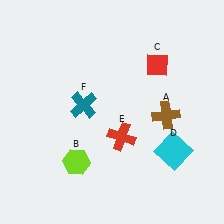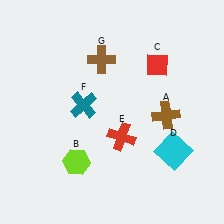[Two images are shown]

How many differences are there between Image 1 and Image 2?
There is 1 difference between the two images.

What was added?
A brown cross (G) was added in Image 2.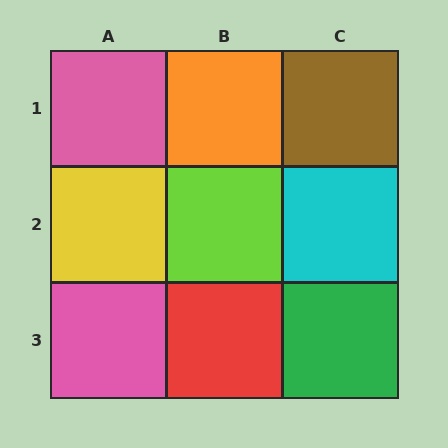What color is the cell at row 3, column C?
Green.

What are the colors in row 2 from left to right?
Yellow, lime, cyan.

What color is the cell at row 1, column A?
Pink.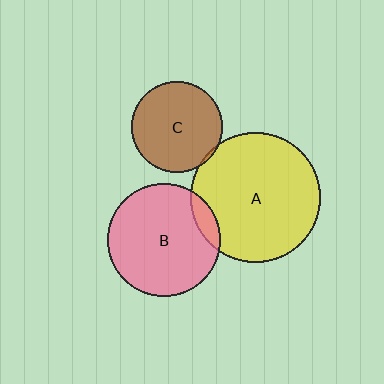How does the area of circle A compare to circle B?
Approximately 1.3 times.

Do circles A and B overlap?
Yes.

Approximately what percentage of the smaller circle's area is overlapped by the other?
Approximately 10%.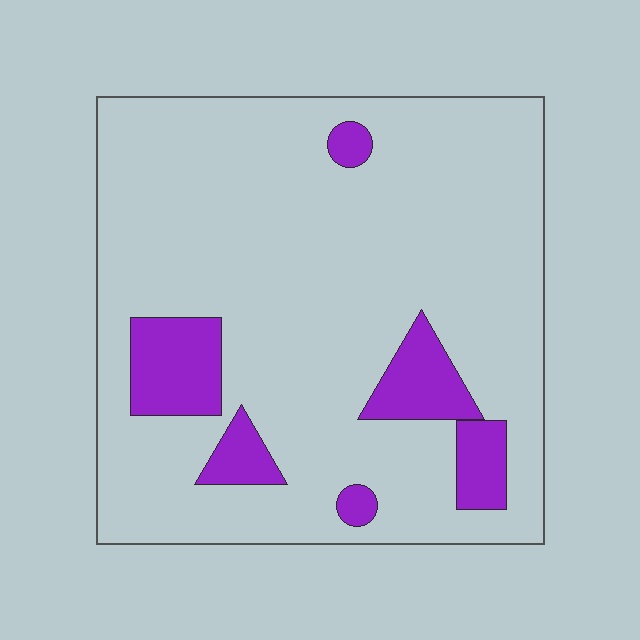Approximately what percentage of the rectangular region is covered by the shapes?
Approximately 15%.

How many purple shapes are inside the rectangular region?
6.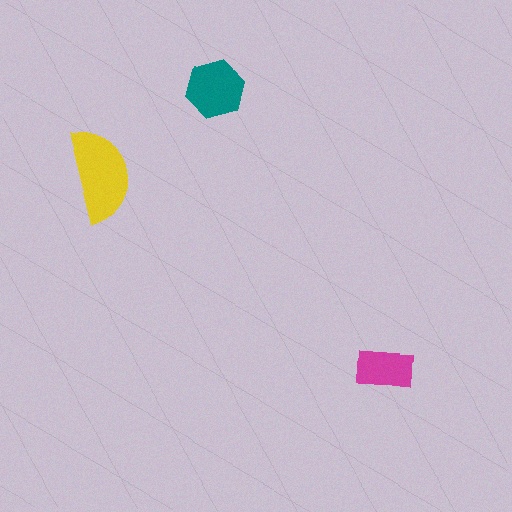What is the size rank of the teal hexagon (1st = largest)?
2nd.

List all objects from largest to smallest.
The yellow semicircle, the teal hexagon, the magenta rectangle.